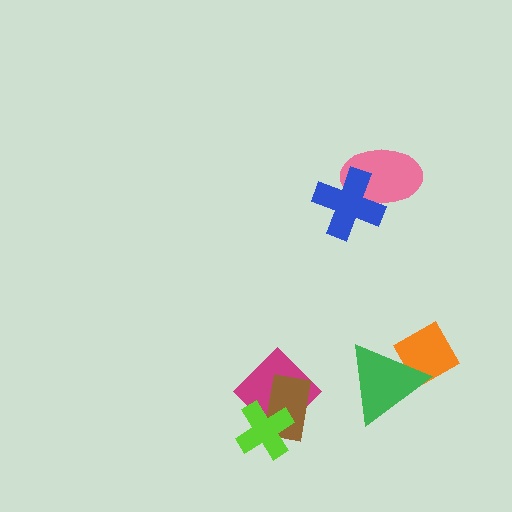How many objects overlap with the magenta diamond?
2 objects overlap with the magenta diamond.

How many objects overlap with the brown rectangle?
2 objects overlap with the brown rectangle.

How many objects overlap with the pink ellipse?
1 object overlaps with the pink ellipse.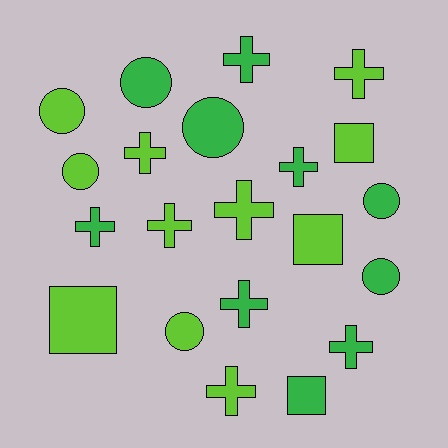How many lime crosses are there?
There are 5 lime crosses.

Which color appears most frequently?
Lime, with 11 objects.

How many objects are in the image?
There are 21 objects.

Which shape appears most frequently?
Cross, with 10 objects.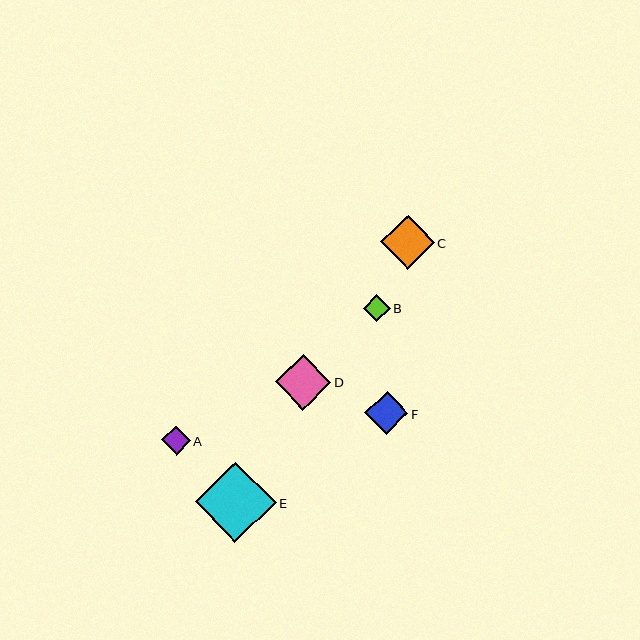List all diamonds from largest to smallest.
From largest to smallest: E, D, C, F, A, B.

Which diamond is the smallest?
Diamond B is the smallest with a size of approximately 27 pixels.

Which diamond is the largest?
Diamond E is the largest with a size of approximately 81 pixels.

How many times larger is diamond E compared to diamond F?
Diamond E is approximately 1.9 times the size of diamond F.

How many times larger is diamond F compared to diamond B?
Diamond F is approximately 1.6 times the size of diamond B.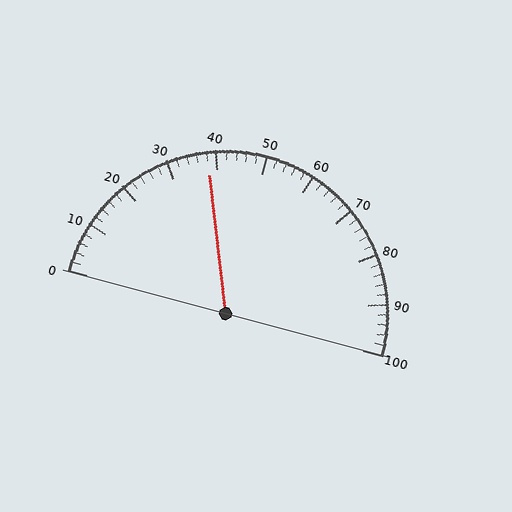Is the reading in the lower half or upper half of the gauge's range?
The reading is in the lower half of the range (0 to 100).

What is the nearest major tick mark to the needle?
The nearest major tick mark is 40.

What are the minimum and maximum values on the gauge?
The gauge ranges from 0 to 100.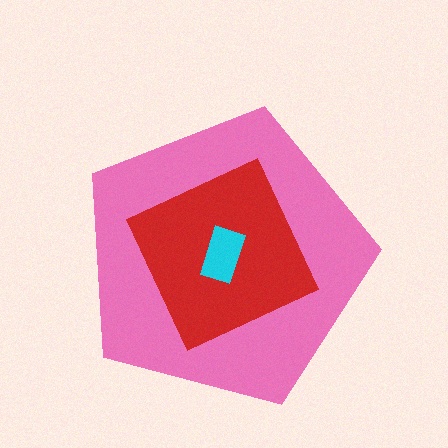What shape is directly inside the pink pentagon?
The red diamond.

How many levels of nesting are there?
3.